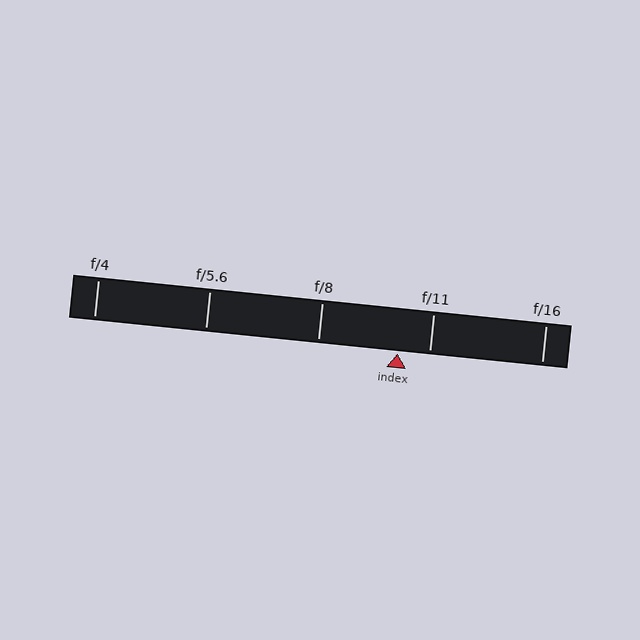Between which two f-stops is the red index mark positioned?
The index mark is between f/8 and f/11.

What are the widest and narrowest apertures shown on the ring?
The widest aperture shown is f/4 and the narrowest is f/16.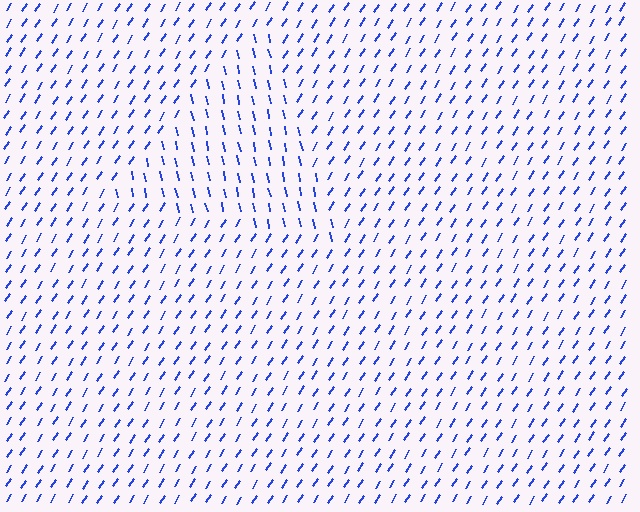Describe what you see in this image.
The image is filled with small blue line segments. A triangle region in the image has lines oriented differently from the surrounding lines, creating a visible texture boundary.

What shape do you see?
I see a triangle.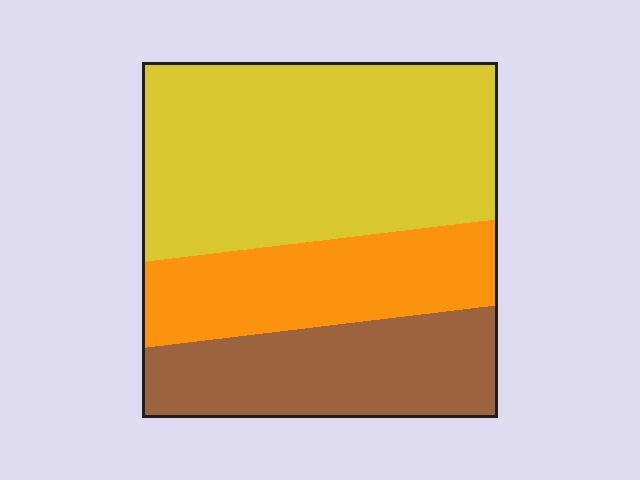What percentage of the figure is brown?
Brown takes up between a quarter and a half of the figure.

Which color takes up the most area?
Yellow, at roughly 50%.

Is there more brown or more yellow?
Yellow.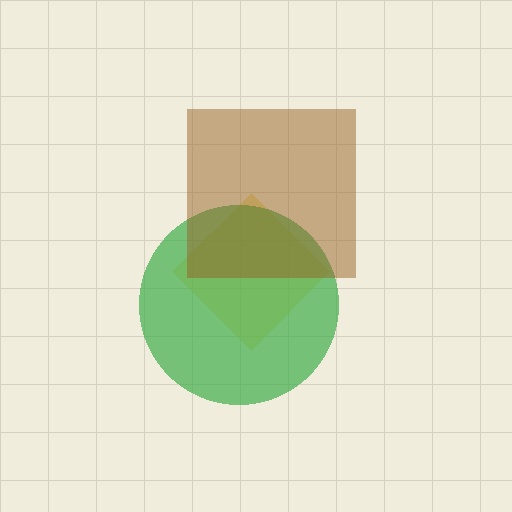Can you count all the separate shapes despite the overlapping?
Yes, there are 3 separate shapes.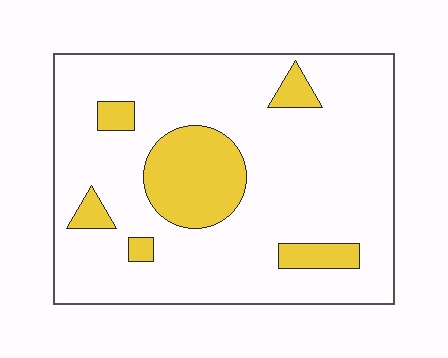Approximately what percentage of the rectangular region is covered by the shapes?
Approximately 15%.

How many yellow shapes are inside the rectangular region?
6.